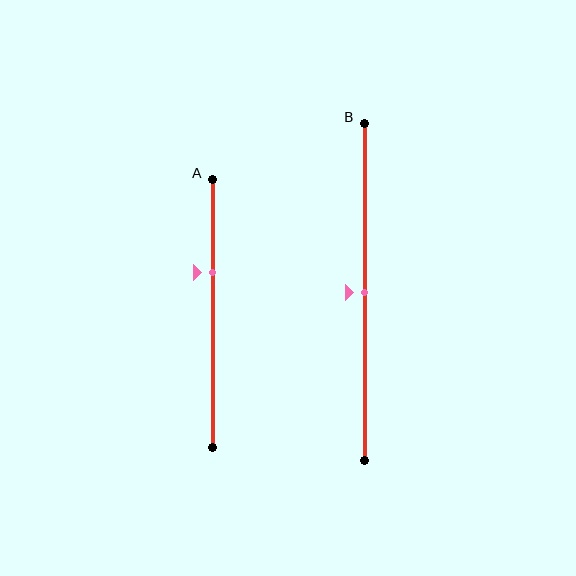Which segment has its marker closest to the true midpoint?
Segment B has its marker closest to the true midpoint.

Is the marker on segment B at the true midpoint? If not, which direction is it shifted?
Yes, the marker on segment B is at the true midpoint.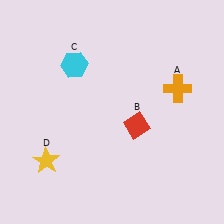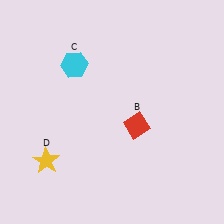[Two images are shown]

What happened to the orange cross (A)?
The orange cross (A) was removed in Image 2. It was in the top-right area of Image 1.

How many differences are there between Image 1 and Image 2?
There is 1 difference between the two images.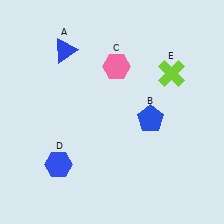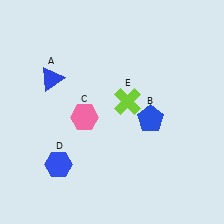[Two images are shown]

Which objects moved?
The objects that moved are: the blue triangle (A), the pink hexagon (C), the lime cross (E).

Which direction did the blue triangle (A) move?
The blue triangle (A) moved down.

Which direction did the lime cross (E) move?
The lime cross (E) moved left.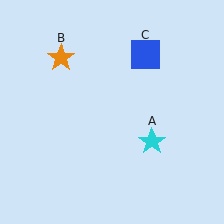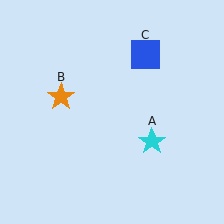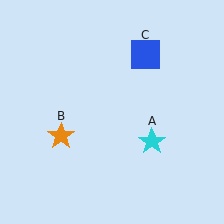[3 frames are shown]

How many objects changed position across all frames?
1 object changed position: orange star (object B).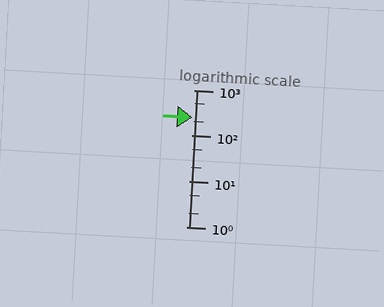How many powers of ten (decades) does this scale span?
The scale spans 3 decades, from 1 to 1000.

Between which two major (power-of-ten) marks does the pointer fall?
The pointer is between 100 and 1000.